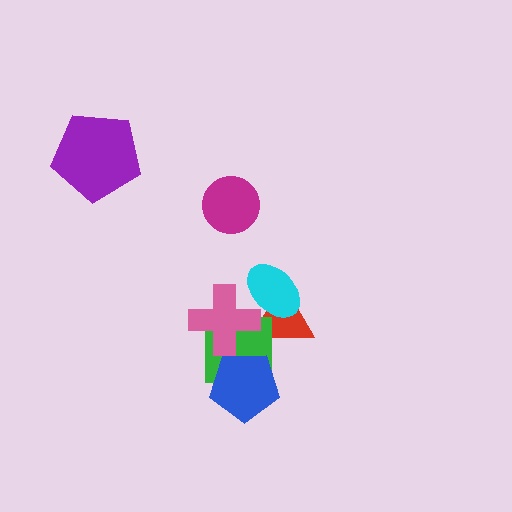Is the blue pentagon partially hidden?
No, no other shape covers it.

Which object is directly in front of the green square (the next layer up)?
The blue pentagon is directly in front of the green square.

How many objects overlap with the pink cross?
3 objects overlap with the pink cross.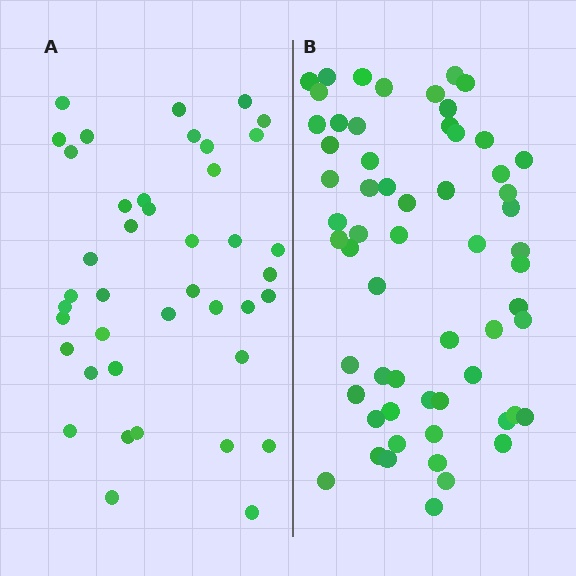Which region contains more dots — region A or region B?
Region B (the right region) has more dots.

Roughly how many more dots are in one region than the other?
Region B has approximately 20 more dots than region A.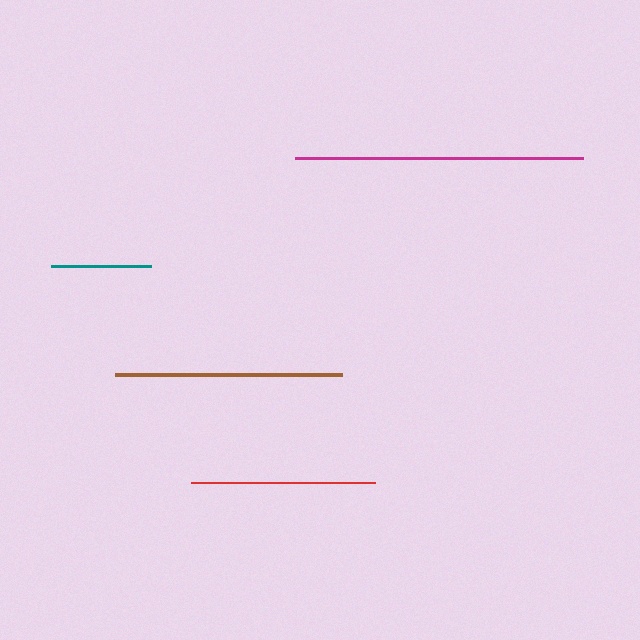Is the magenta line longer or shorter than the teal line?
The magenta line is longer than the teal line.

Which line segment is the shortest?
The teal line is the shortest at approximately 101 pixels.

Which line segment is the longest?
The magenta line is the longest at approximately 288 pixels.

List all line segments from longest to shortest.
From longest to shortest: magenta, brown, red, teal.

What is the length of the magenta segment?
The magenta segment is approximately 288 pixels long.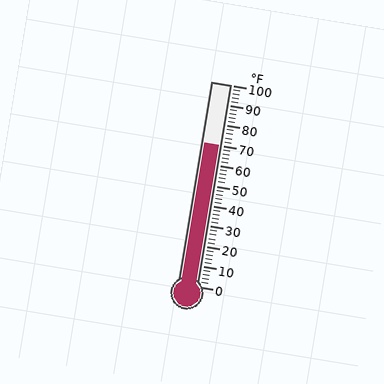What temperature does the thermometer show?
The thermometer shows approximately 70°F.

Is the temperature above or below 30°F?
The temperature is above 30°F.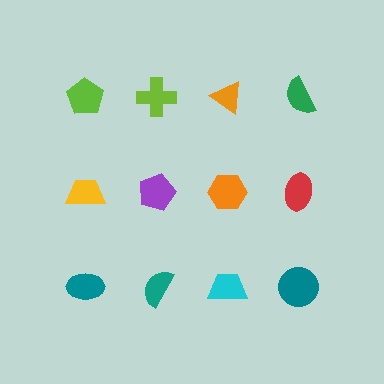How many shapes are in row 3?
4 shapes.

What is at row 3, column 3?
A cyan trapezoid.